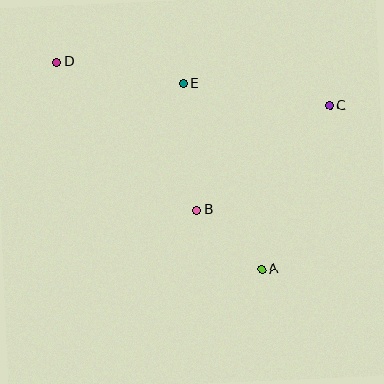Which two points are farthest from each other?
Points A and D are farthest from each other.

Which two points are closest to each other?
Points A and B are closest to each other.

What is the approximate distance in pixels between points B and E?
The distance between B and E is approximately 127 pixels.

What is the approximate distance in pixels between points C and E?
The distance between C and E is approximately 148 pixels.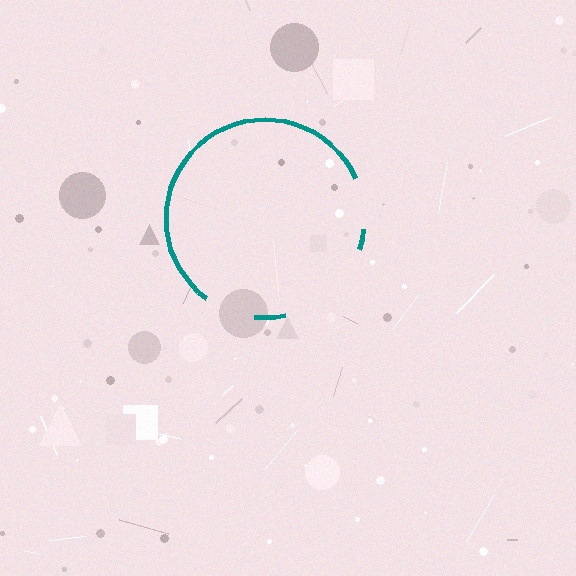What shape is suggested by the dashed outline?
The dashed outline suggests a circle.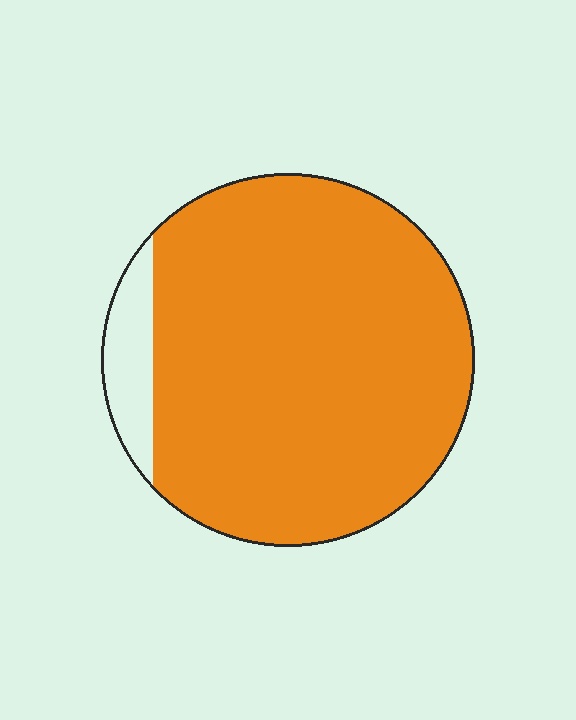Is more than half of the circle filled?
Yes.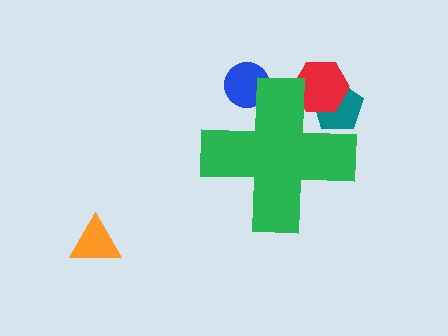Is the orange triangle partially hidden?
No, the orange triangle is fully visible.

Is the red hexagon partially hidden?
Yes, the red hexagon is partially hidden behind the green cross.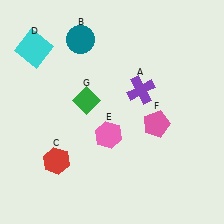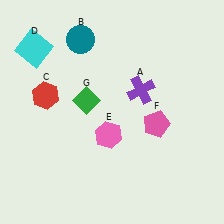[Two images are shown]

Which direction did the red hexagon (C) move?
The red hexagon (C) moved up.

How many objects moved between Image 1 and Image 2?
1 object moved between the two images.